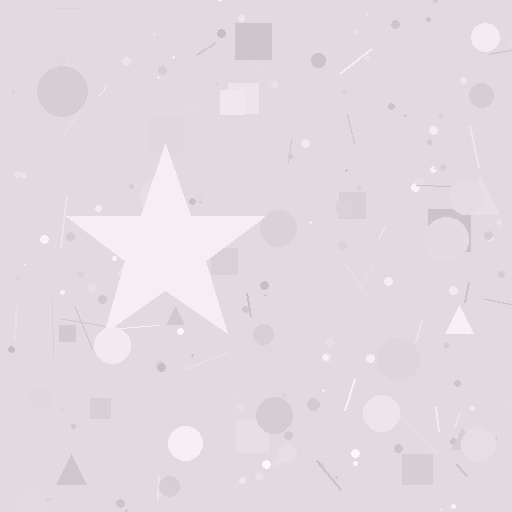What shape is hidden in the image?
A star is hidden in the image.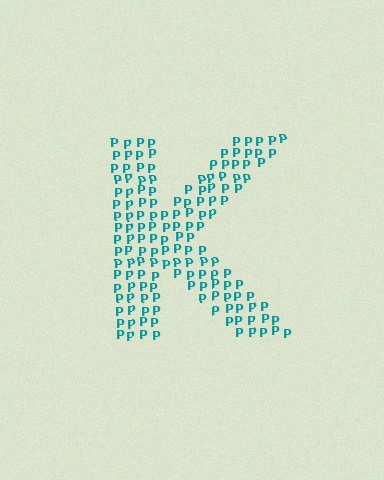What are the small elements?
The small elements are letter P's.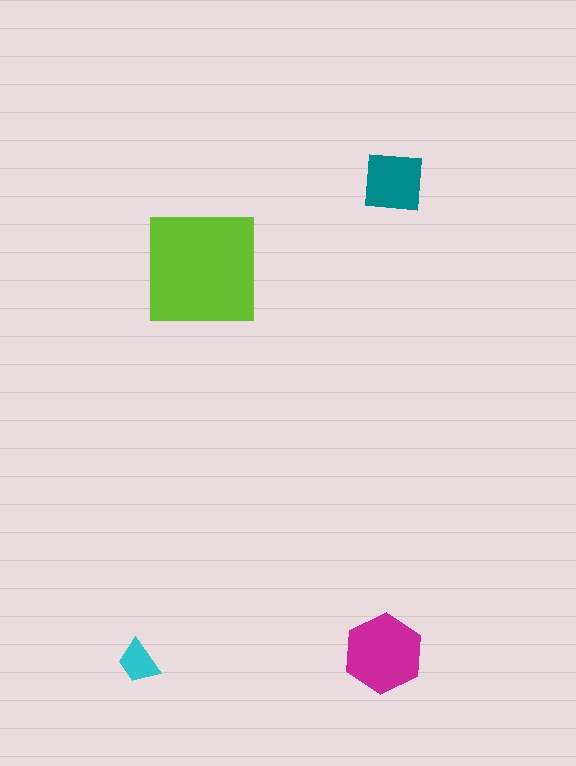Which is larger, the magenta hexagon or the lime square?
The lime square.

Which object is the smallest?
The cyan trapezoid.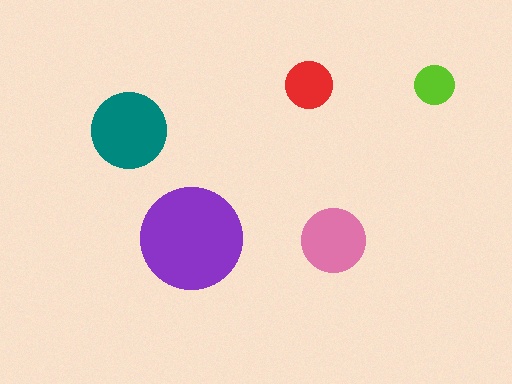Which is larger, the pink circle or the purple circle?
The purple one.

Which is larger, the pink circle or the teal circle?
The teal one.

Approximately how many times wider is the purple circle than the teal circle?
About 1.5 times wider.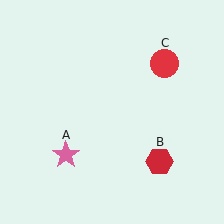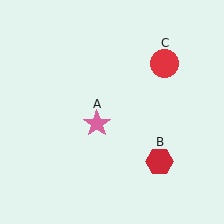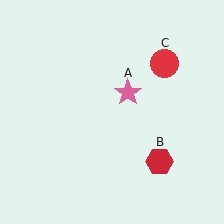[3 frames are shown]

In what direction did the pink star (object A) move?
The pink star (object A) moved up and to the right.